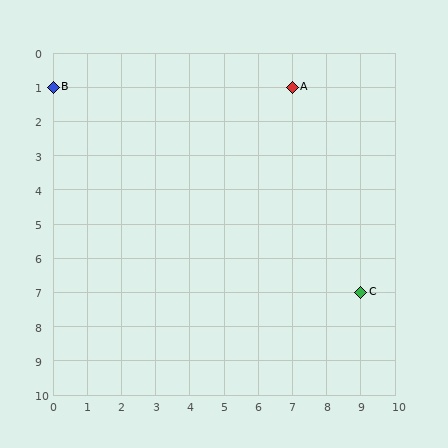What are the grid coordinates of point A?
Point A is at grid coordinates (7, 1).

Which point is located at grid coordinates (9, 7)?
Point C is at (9, 7).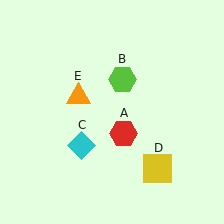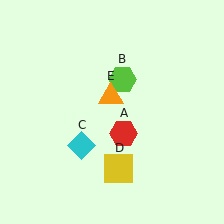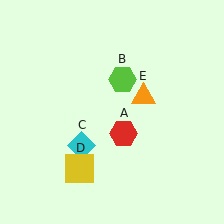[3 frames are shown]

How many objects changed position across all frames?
2 objects changed position: yellow square (object D), orange triangle (object E).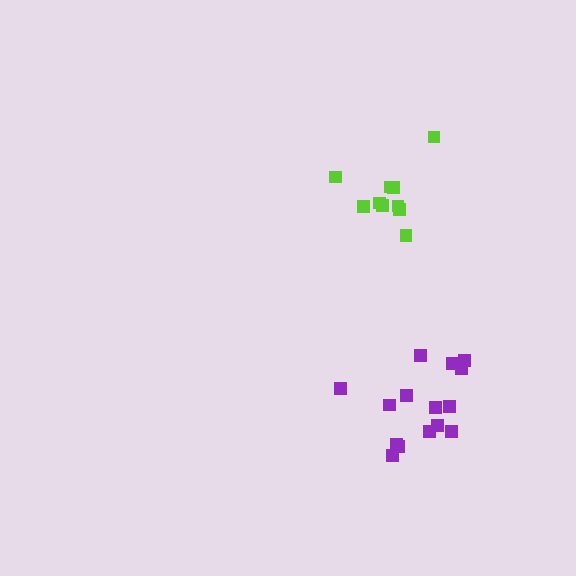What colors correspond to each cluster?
The clusters are colored: purple, lime.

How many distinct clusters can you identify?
There are 2 distinct clusters.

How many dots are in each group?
Group 1: 15 dots, Group 2: 10 dots (25 total).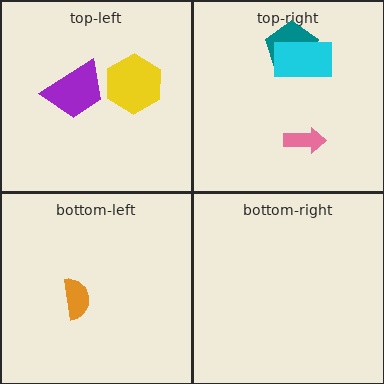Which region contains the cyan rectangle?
The top-right region.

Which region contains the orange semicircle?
The bottom-left region.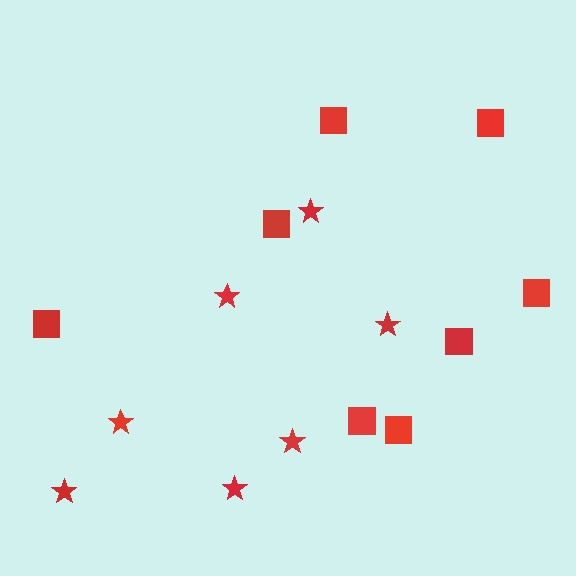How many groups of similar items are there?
There are 2 groups: one group of squares (8) and one group of stars (7).